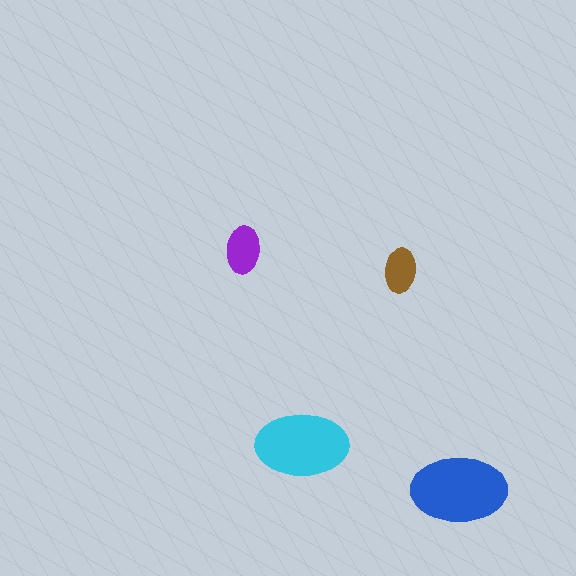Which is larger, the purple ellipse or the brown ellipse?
The purple one.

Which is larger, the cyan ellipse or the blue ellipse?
The blue one.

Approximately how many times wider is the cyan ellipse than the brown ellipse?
About 2 times wider.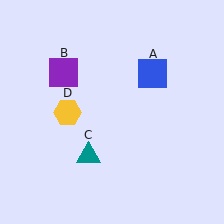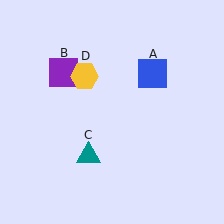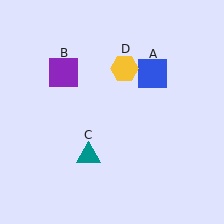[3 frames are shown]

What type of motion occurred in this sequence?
The yellow hexagon (object D) rotated clockwise around the center of the scene.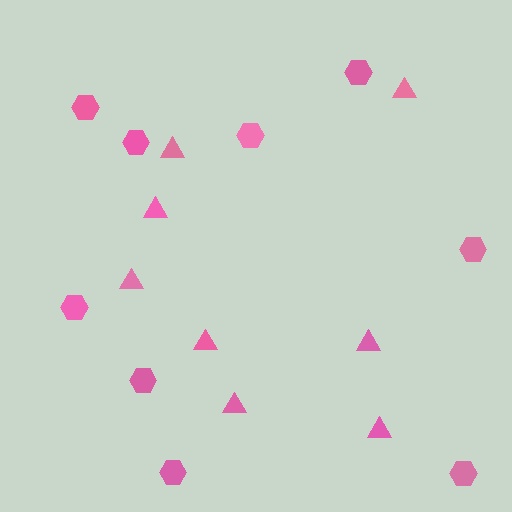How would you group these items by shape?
There are 2 groups: one group of hexagons (9) and one group of triangles (8).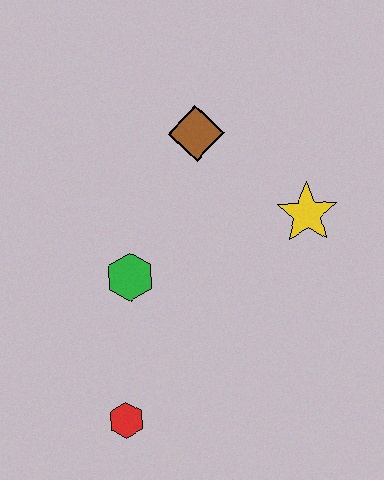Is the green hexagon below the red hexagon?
No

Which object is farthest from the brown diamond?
The red hexagon is farthest from the brown diamond.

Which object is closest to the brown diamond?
The yellow star is closest to the brown diamond.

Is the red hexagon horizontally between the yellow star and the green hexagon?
No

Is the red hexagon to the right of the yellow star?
No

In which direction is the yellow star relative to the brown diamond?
The yellow star is to the right of the brown diamond.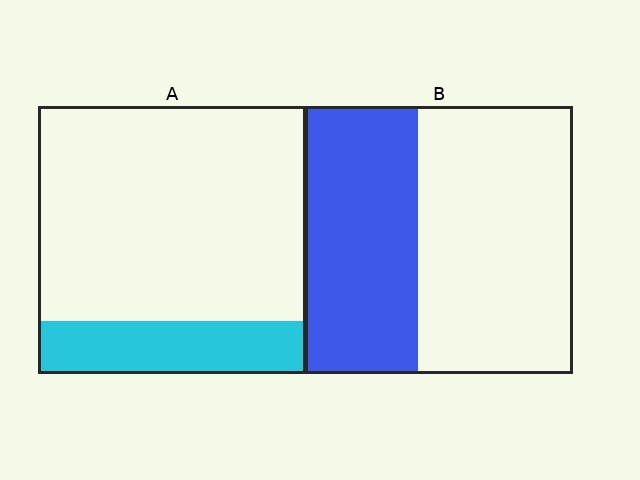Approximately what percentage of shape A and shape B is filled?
A is approximately 20% and B is approximately 40%.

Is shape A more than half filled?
No.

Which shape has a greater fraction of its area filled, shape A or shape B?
Shape B.